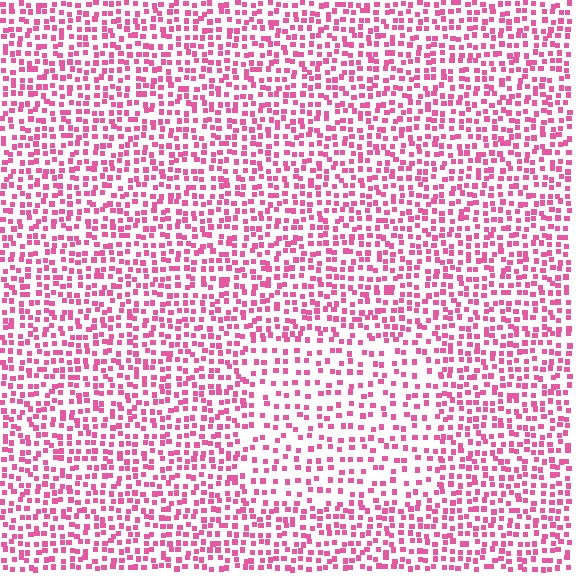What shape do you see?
I see a rectangle.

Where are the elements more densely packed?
The elements are more densely packed outside the rectangle boundary.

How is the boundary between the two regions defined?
The boundary is defined by a change in element density (approximately 1.7x ratio). All elements are the same color, size, and shape.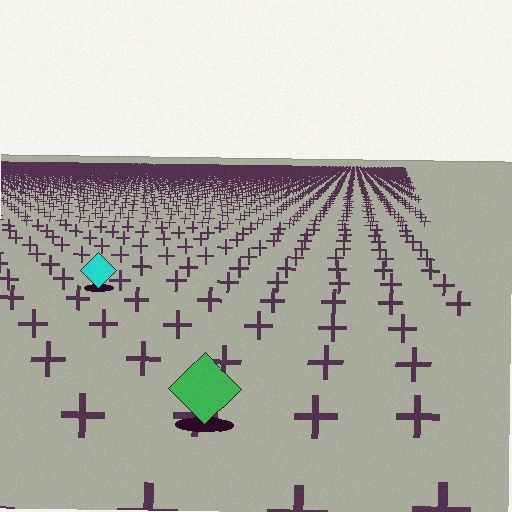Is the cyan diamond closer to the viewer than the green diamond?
No. The green diamond is closer — you can tell from the texture gradient: the ground texture is coarser near it.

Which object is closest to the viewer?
The green diamond is closest. The texture marks near it are larger and more spread out.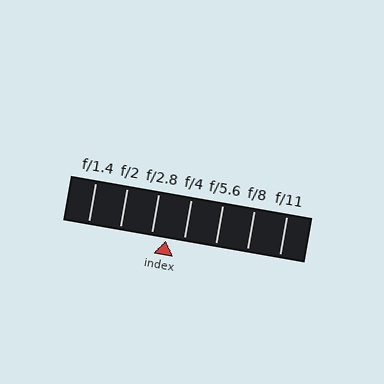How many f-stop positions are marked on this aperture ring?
There are 7 f-stop positions marked.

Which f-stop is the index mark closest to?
The index mark is closest to f/2.8.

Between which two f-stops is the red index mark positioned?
The index mark is between f/2.8 and f/4.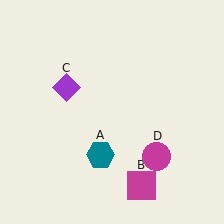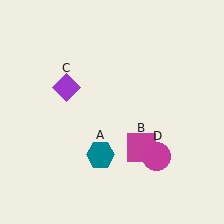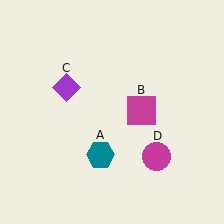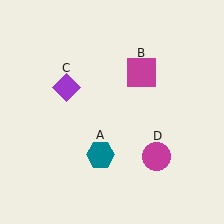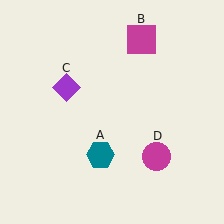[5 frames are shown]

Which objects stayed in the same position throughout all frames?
Teal hexagon (object A) and purple diamond (object C) and magenta circle (object D) remained stationary.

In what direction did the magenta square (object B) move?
The magenta square (object B) moved up.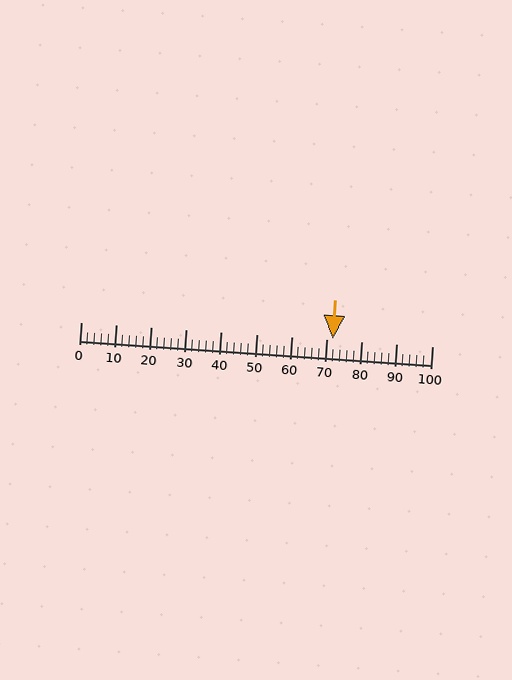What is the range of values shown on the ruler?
The ruler shows values from 0 to 100.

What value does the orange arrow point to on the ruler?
The orange arrow points to approximately 72.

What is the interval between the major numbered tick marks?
The major tick marks are spaced 10 units apart.